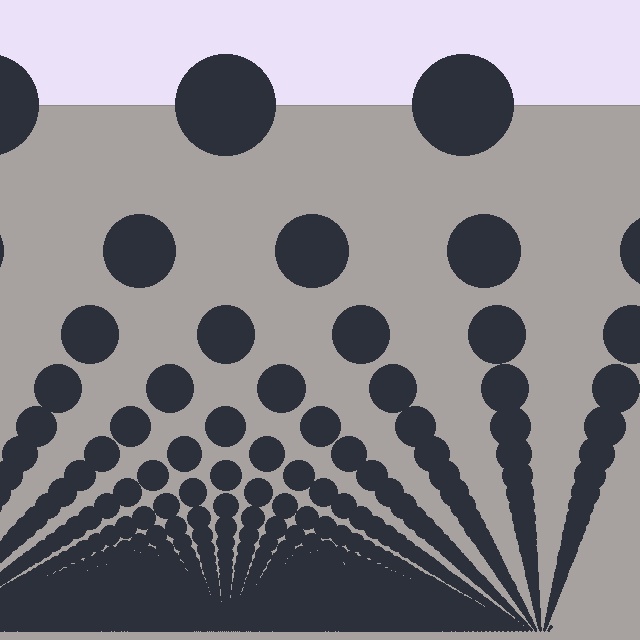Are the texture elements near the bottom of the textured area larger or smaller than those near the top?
Smaller. The gradient is inverted — elements near the bottom are smaller and denser.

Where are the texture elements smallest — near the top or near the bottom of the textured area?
Near the bottom.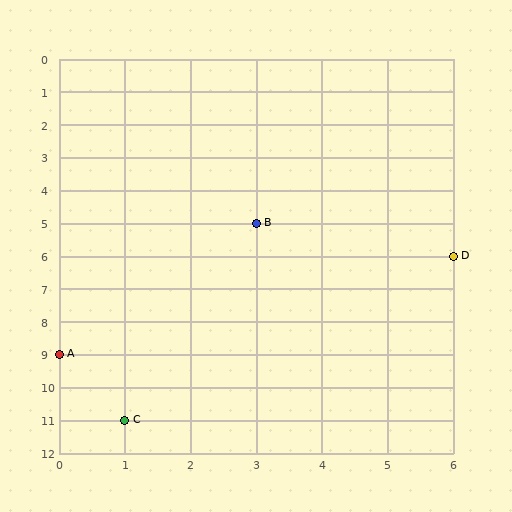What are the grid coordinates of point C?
Point C is at grid coordinates (1, 11).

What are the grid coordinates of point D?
Point D is at grid coordinates (6, 6).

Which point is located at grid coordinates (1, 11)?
Point C is at (1, 11).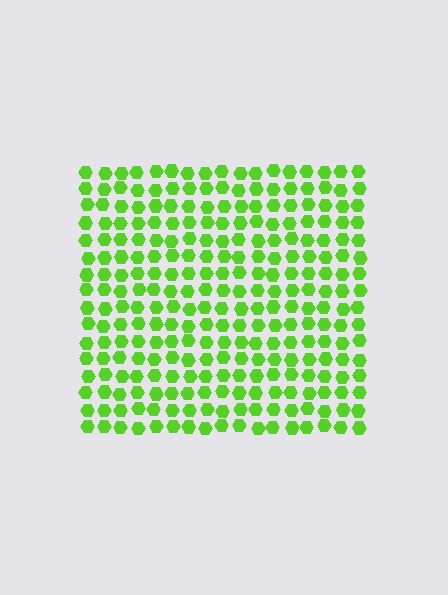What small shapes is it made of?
It is made of small hexagons.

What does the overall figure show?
The overall figure shows a square.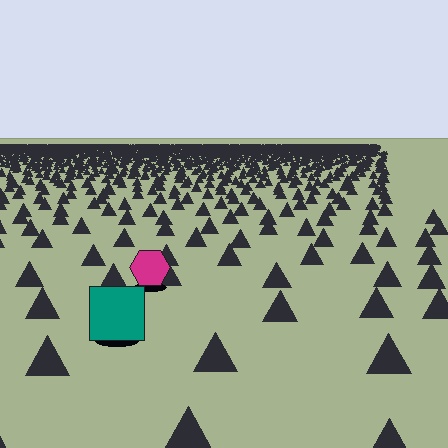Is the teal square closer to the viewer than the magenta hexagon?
Yes. The teal square is closer — you can tell from the texture gradient: the ground texture is coarser near it.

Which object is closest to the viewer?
The teal square is closest. The texture marks near it are larger and more spread out.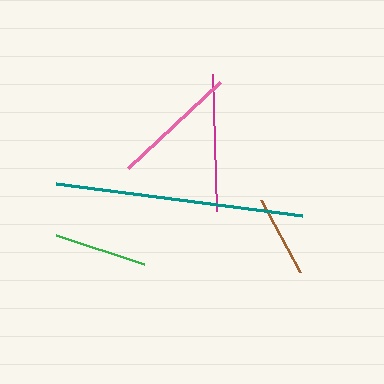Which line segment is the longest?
The teal line is the longest at approximately 248 pixels.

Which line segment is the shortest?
The brown line is the shortest at approximately 81 pixels.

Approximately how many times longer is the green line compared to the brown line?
The green line is approximately 1.1 times the length of the brown line.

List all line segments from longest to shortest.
From longest to shortest: teal, magenta, pink, green, brown.